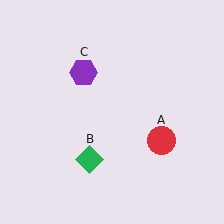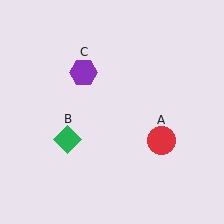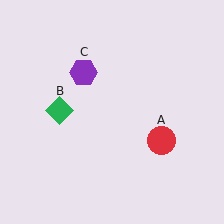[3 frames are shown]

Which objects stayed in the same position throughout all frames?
Red circle (object A) and purple hexagon (object C) remained stationary.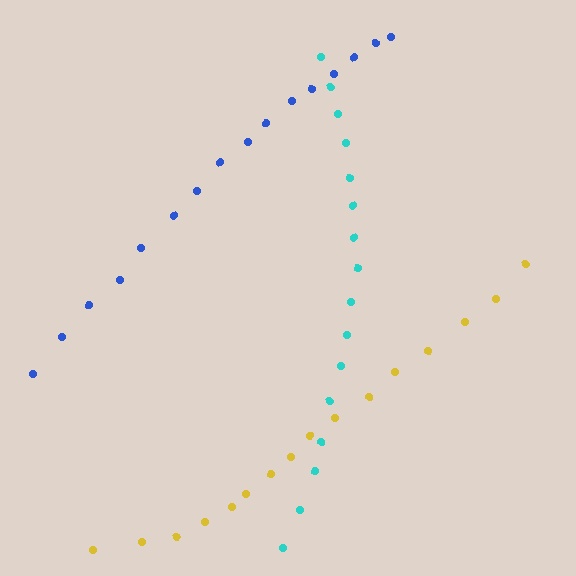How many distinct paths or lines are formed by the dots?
There are 3 distinct paths.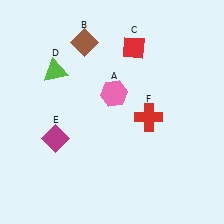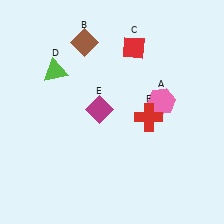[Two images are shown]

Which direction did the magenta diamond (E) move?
The magenta diamond (E) moved right.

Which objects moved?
The objects that moved are: the pink hexagon (A), the magenta diamond (E).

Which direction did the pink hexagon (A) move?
The pink hexagon (A) moved right.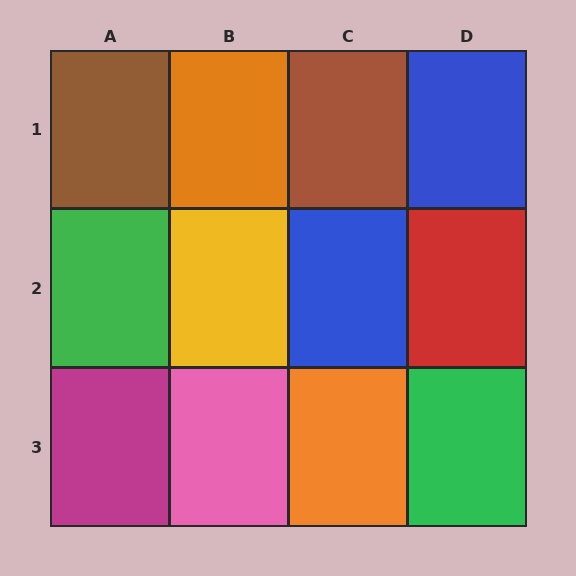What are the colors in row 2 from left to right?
Green, yellow, blue, red.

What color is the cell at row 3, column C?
Orange.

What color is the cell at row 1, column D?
Blue.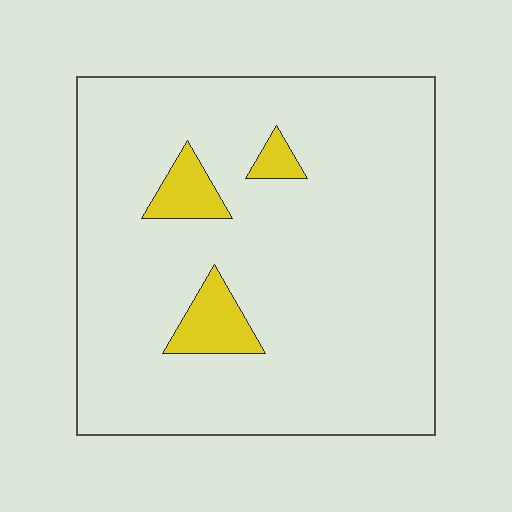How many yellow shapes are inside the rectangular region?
3.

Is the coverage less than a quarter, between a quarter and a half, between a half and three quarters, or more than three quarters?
Less than a quarter.